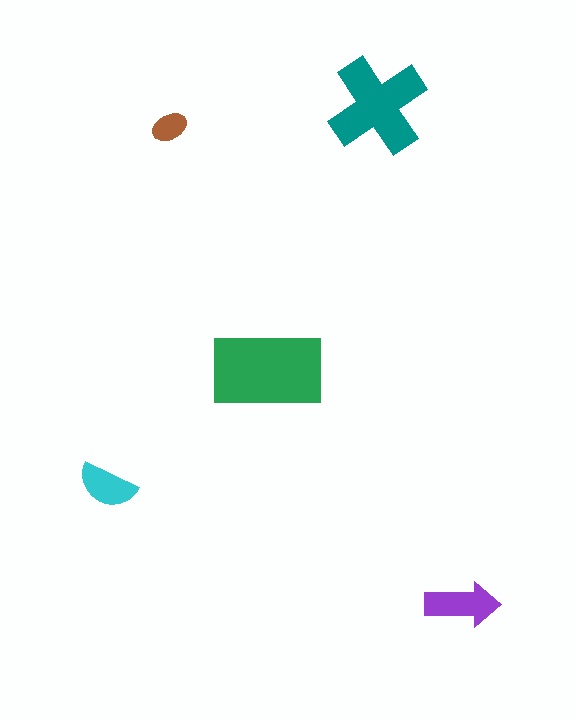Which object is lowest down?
The purple arrow is bottommost.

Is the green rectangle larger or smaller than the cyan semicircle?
Larger.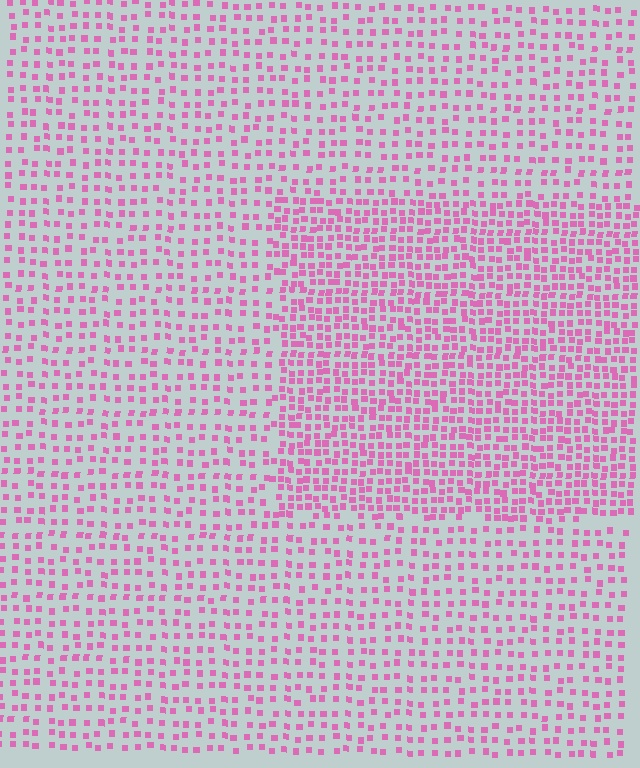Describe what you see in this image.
The image contains small pink elements arranged at two different densities. A rectangle-shaped region is visible where the elements are more densely packed than the surrounding area.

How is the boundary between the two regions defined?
The boundary is defined by a change in element density (approximately 1.9x ratio). All elements are the same color, size, and shape.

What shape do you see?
I see a rectangle.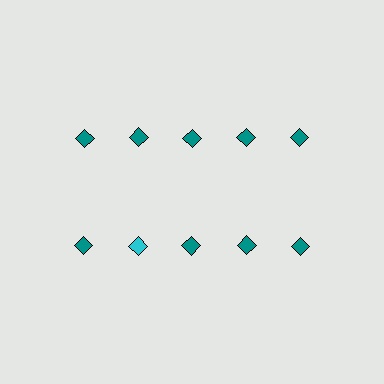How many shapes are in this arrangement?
There are 10 shapes arranged in a grid pattern.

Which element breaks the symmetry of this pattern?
The cyan diamond in the second row, second from left column breaks the symmetry. All other shapes are teal diamonds.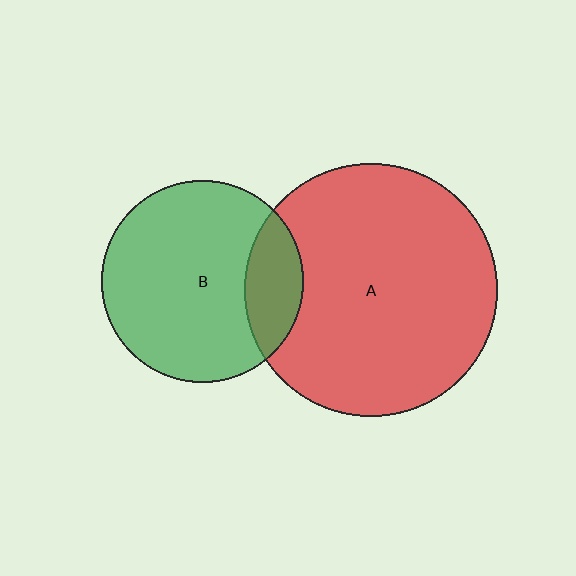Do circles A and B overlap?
Yes.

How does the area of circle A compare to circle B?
Approximately 1.6 times.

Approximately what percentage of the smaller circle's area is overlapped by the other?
Approximately 20%.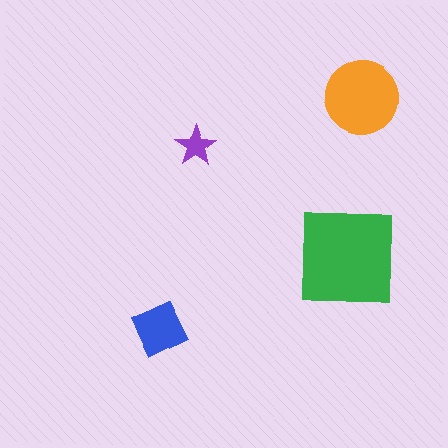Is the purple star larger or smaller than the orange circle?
Smaller.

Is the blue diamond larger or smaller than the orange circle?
Smaller.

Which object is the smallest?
The purple star.